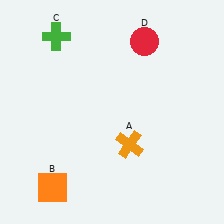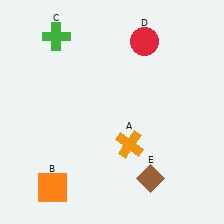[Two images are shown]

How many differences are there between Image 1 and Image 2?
There is 1 difference between the two images.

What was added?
A brown diamond (E) was added in Image 2.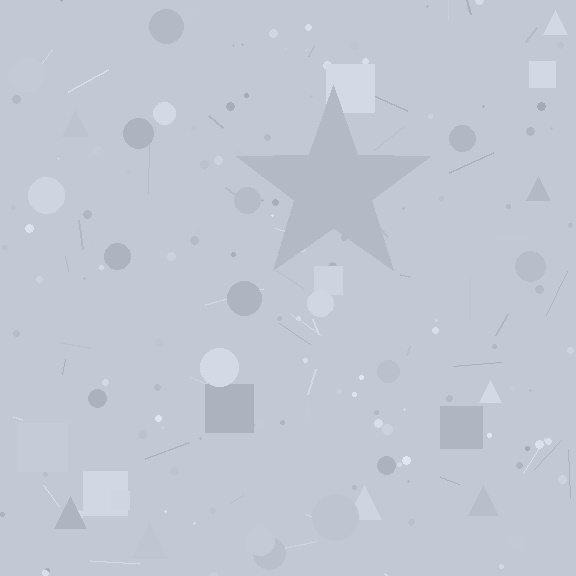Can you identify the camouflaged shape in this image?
The camouflaged shape is a star.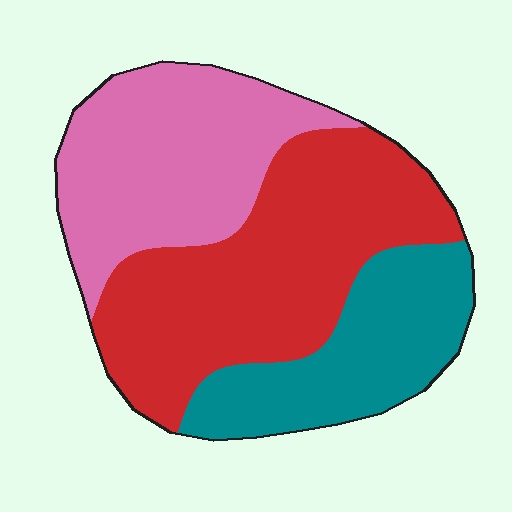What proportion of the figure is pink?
Pink takes up between a quarter and a half of the figure.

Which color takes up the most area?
Red, at roughly 45%.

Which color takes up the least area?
Teal, at roughly 25%.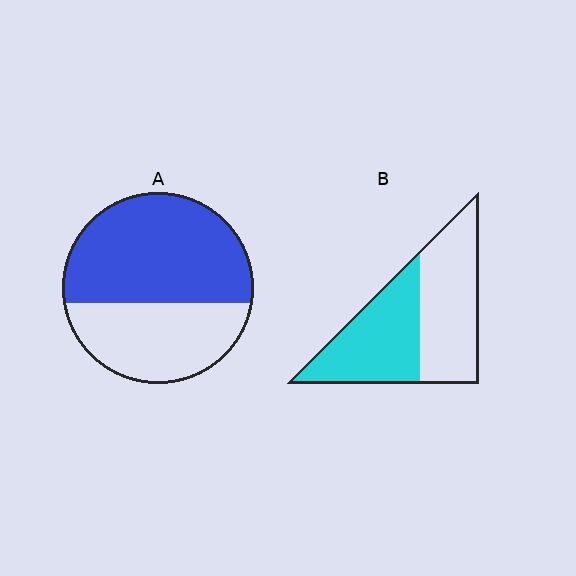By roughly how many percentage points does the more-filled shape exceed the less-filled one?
By roughly 10 percentage points (A over B).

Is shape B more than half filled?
Roughly half.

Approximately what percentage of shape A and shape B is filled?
A is approximately 60% and B is approximately 50%.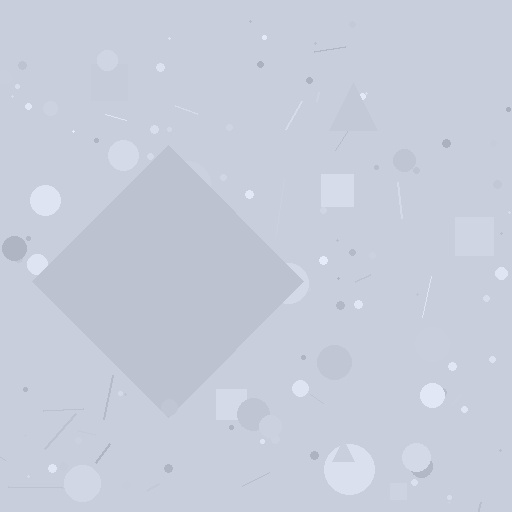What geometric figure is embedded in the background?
A diamond is embedded in the background.